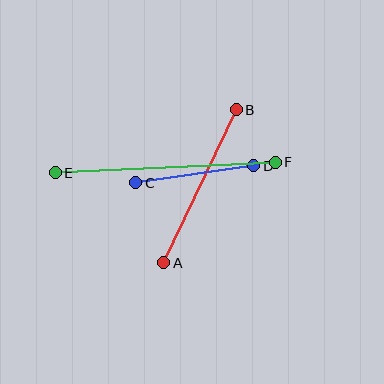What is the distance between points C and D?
The distance is approximately 119 pixels.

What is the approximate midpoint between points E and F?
The midpoint is at approximately (165, 168) pixels.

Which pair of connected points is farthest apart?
Points E and F are farthest apart.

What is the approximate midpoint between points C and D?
The midpoint is at approximately (195, 174) pixels.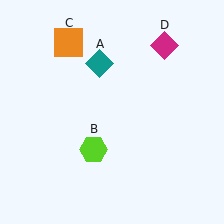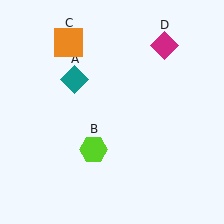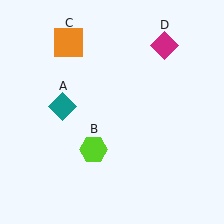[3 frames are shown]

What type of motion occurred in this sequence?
The teal diamond (object A) rotated counterclockwise around the center of the scene.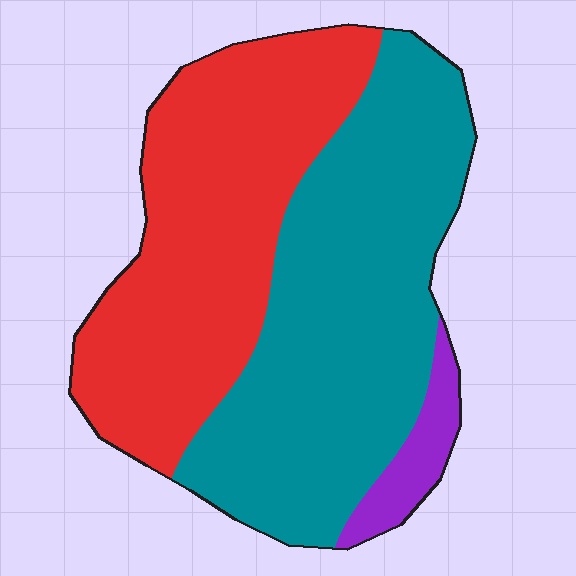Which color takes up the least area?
Purple, at roughly 5%.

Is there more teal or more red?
Teal.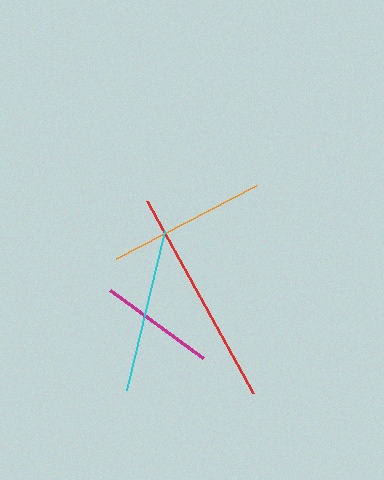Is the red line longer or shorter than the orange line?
The red line is longer than the orange line.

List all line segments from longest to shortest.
From longest to shortest: red, cyan, orange, magenta.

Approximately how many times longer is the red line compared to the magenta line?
The red line is approximately 1.9 times the length of the magenta line.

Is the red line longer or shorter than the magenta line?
The red line is longer than the magenta line.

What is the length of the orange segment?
The orange segment is approximately 158 pixels long.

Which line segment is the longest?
The red line is the longest at approximately 219 pixels.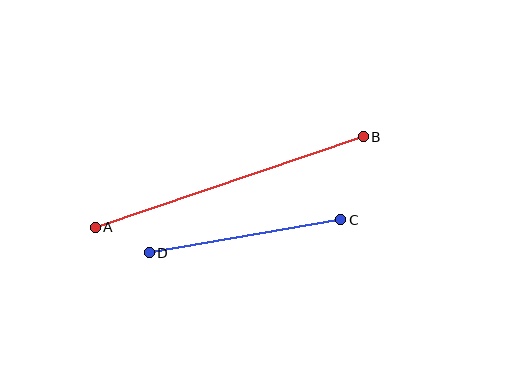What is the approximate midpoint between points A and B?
The midpoint is at approximately (229, 182) pixels.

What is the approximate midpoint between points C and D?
The midpoint is at approximately (245, 236) pixels.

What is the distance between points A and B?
The distance is approximately 283 pixels.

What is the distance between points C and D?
The distance is approximately 194 pixels.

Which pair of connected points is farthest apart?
Points A and B are farthest apart.